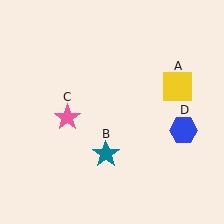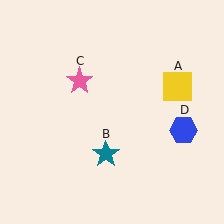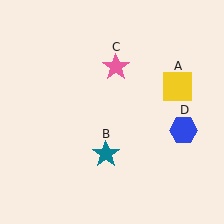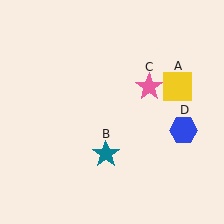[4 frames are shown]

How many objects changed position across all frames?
1 object changed position: pink star (object C).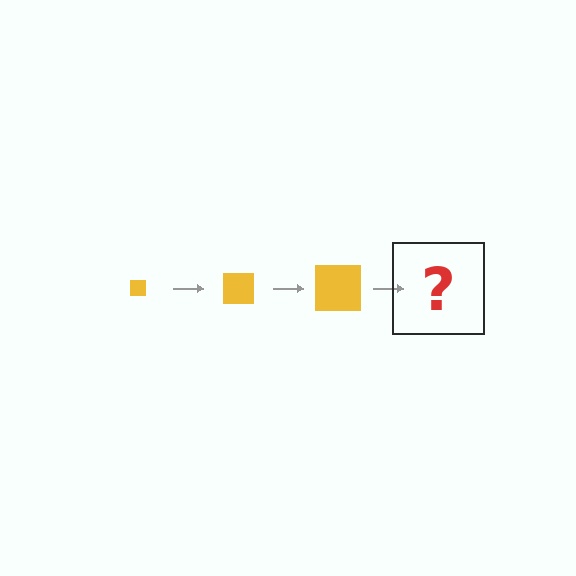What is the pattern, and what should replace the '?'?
The pattern is that the square gets progressively larger each step. The '?' should be a yellow square, larger than the previous one.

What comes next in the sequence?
The next element should be a yellow square, larger than the previous one.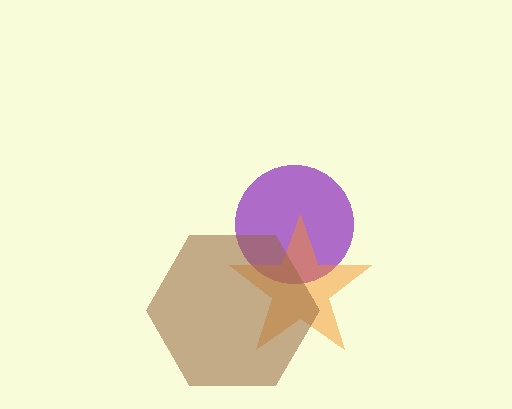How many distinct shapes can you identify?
There are 3 distinct shapes: a purple circle, an orange star, a brown hexagon.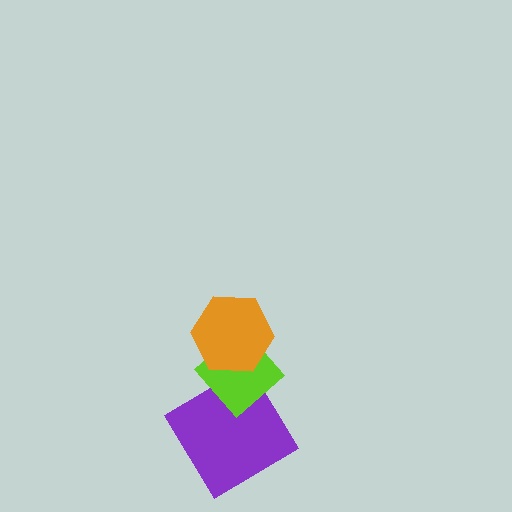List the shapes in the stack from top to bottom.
From top to bottom: the orange hexagon, the lime diamond, the purple diamond.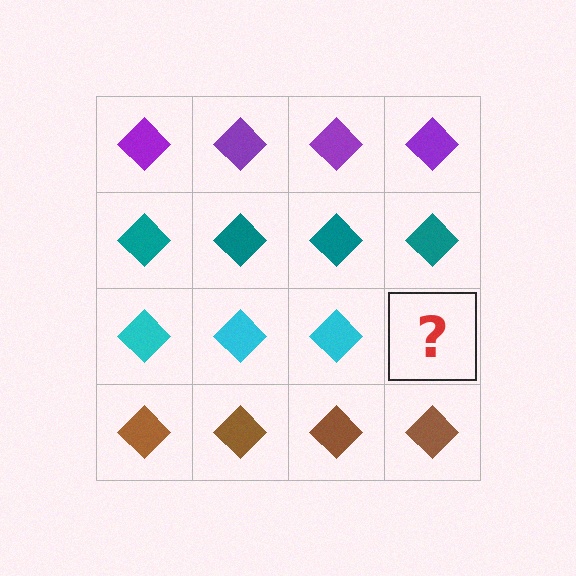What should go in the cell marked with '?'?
The missing cell should contain a cyan diamond.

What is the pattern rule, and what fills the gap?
The rule is that each row has a consistent color. The gap should be filled with a cyan diamond.